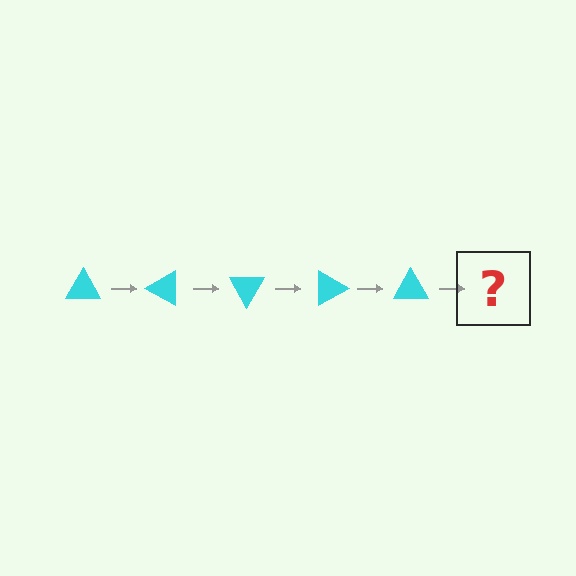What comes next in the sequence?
The next element should be a cyan triangle rotated 150 degrees.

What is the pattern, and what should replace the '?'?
The pattern is that the triangle rotates 30 degrees each step. The '?' should be a cyan triangle rotated 150 degrees.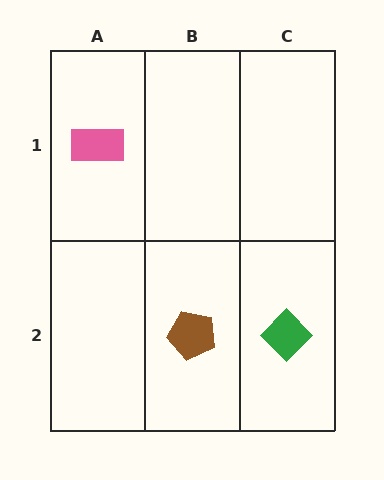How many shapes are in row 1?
1 shape.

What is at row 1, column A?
A pink rectangle.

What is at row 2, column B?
A brown pentagon.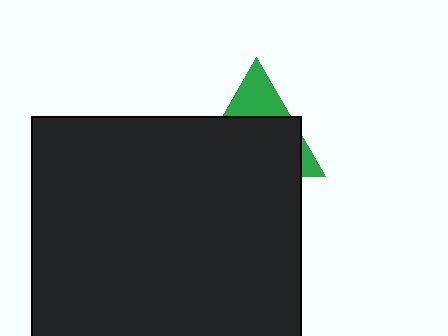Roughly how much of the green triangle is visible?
A small part of it is visible (roughly 30%).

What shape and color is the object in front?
The object in front is a black rectangle.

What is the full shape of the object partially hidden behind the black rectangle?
The partially hidden object is a green triangle.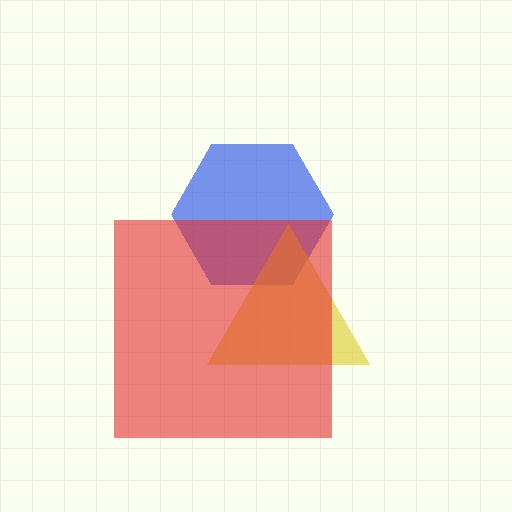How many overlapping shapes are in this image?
There are 3 overlapping shapes in the image.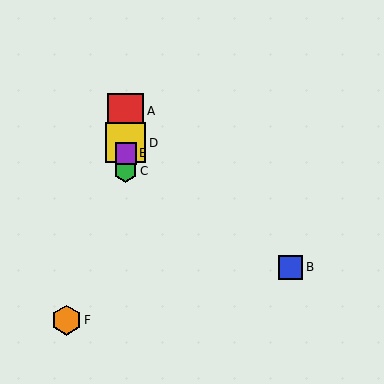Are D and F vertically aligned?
No, D is at x≈126 and F is at x≈66.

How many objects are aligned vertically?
4 objects (A, C, D, E) are aligned vertically.